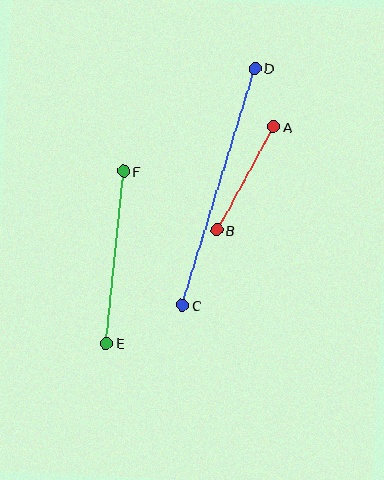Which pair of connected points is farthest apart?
Points C and D are farthest apart.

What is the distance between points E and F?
The distance is approximately 172 pixels.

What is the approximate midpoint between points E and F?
The midpoint is at approximately (115, 257) pixels.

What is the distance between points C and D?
The distance is approximately 248 pixels.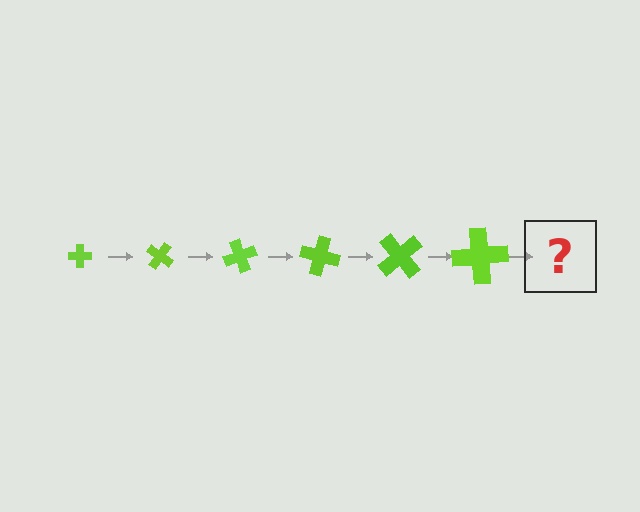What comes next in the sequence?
The next element should be a cross, larger than the previous one and rotated 210 degrees from the start.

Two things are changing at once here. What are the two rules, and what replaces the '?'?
The two rules are that the cross grows larger each step and it rotates 35 degrees each step. The '?' should be a cross, larger than the previous one and rotated 210 degrees from the start.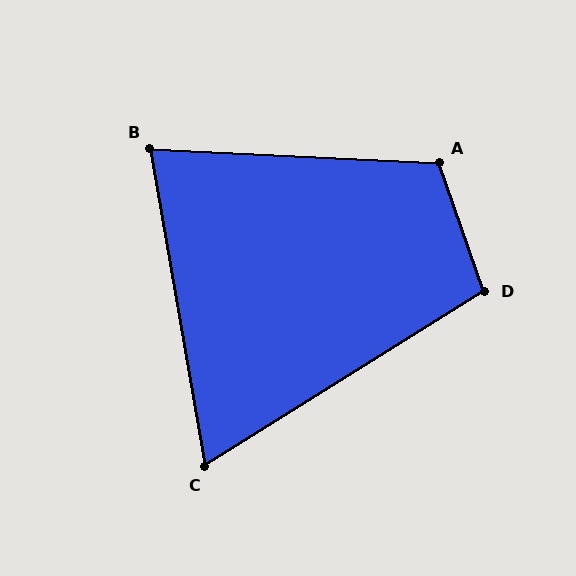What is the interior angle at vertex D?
Approximately 103 degrees (obtuse).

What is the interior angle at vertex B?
Approximately 77 degrees (acute).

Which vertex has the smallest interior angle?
C, at approximately 68 degrees.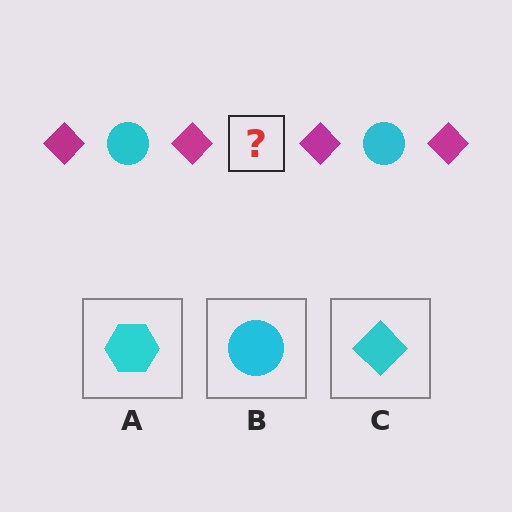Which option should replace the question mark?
Option B.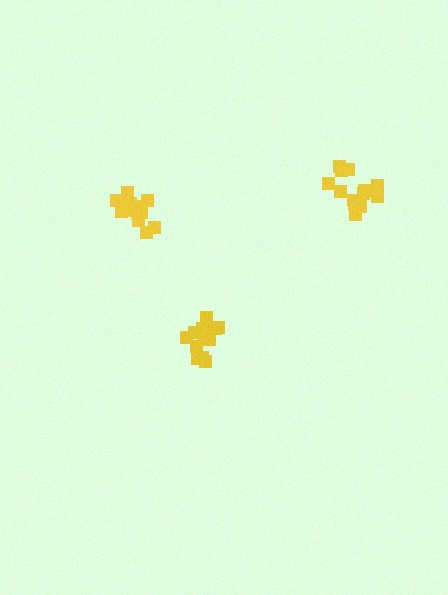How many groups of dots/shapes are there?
There are 3 groups.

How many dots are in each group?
Group 1: 14 dots, Group 2: 13 dots, Group 3: 13 dots (40 total).